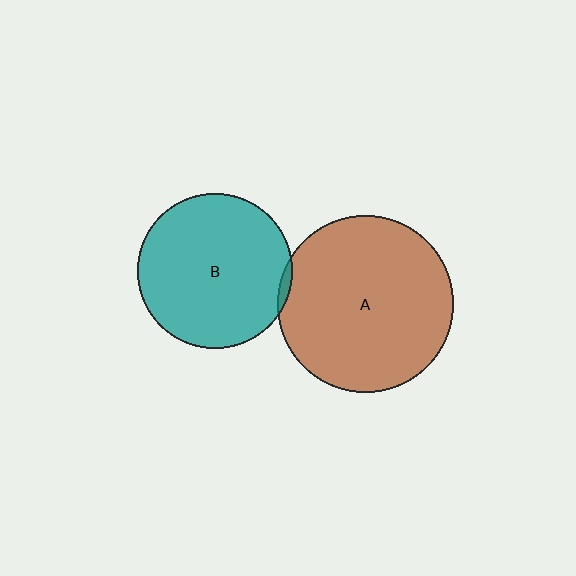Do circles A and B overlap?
Yes.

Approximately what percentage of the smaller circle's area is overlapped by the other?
Approximately 5%.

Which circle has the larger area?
Circle A (brown).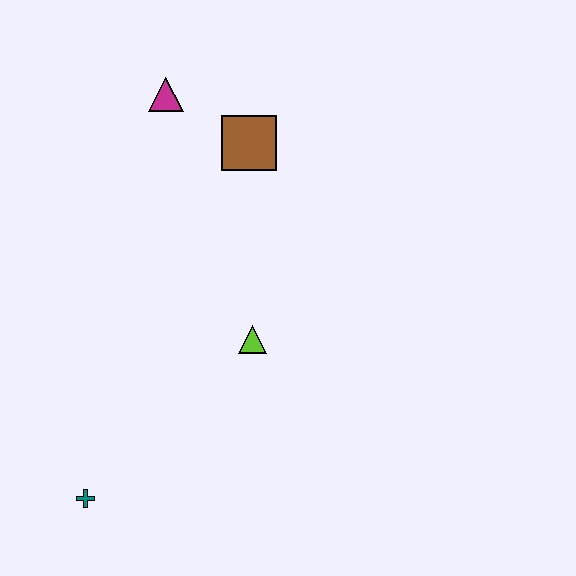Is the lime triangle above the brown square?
No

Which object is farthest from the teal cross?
The magenta triangle is farthest from the teal cross.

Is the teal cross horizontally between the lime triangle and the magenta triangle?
No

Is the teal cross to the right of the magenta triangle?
No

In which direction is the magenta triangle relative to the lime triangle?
The magenta triangle is above the lime triangle.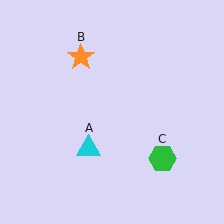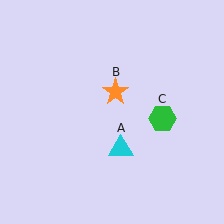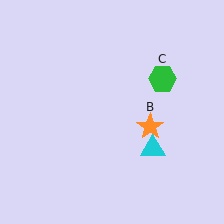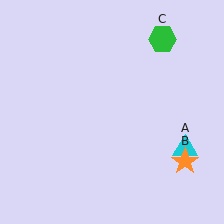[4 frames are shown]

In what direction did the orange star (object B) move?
The orange star (object B) moved down and to the right.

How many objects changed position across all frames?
3 objects changed position: cyan triangle (object A), orange star (object B), green hexagon (object C).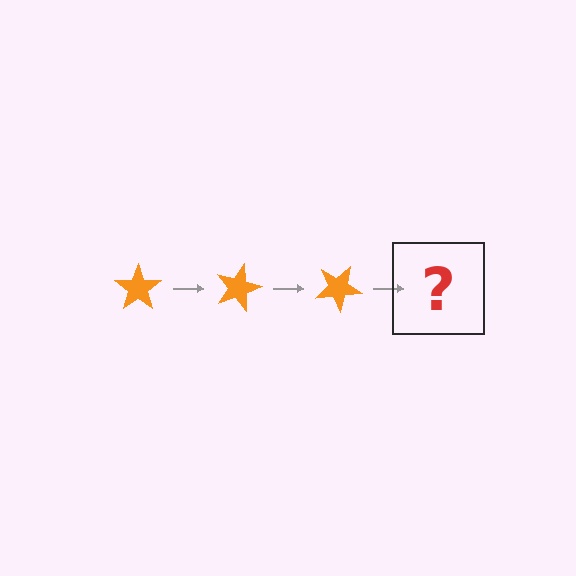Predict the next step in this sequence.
The next step is an orange star rotated 45 degrees.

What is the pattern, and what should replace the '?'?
The pattern is that the star rotates 15 degrees each step. The '?' should be an orange star rotated 45 degrees.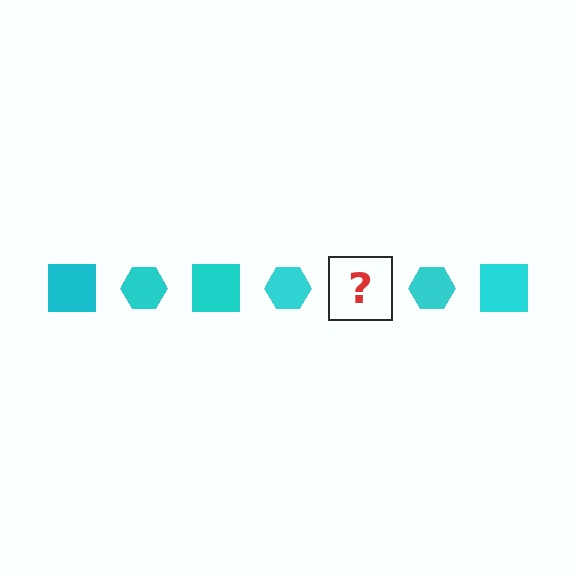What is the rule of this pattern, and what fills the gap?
The rule is that the pattern cycles through square, hexagon shapes in cyan. The gap should be filled with a cyan square.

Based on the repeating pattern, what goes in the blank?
The blank should be a cyan square.